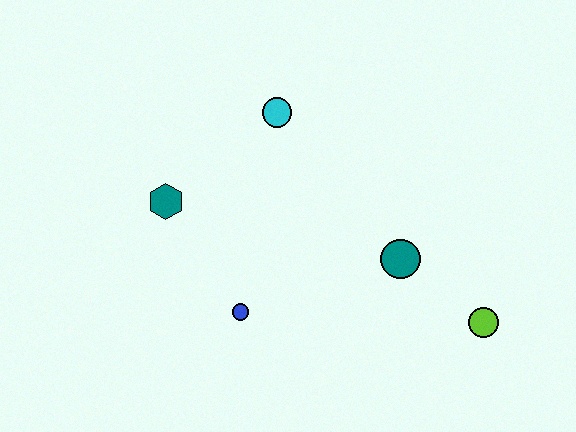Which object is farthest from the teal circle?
The teal hexagon is farthest from the teal circle.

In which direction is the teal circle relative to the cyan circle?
The teal circle is below the cyan circle.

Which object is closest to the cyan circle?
The teal hexagon is closest to the cyan circle.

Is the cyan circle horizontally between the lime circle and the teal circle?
No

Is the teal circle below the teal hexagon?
Yes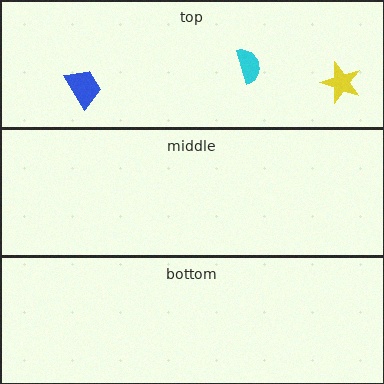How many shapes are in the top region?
3.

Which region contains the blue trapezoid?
The top region.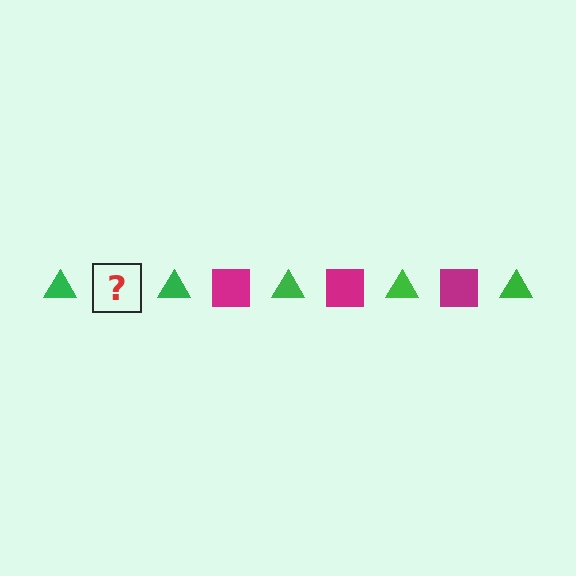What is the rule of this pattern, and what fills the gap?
The rule is that the pattern alternates between green triangle and magenta square. The gap should be filled with a magenta square.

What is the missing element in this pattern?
The missing element is a magenta square.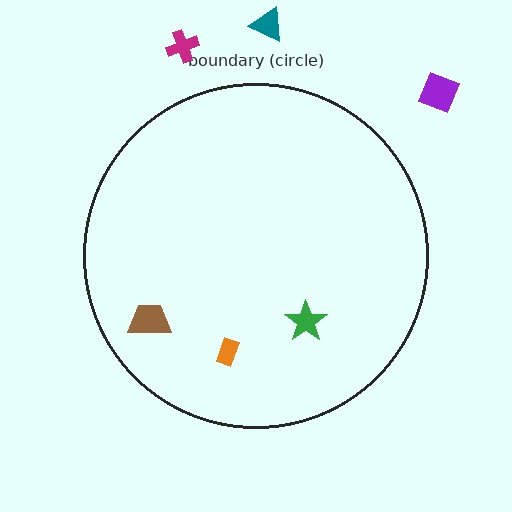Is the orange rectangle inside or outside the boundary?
Inside.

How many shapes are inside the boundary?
3 inside, 3 outside.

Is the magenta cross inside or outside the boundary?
Outside.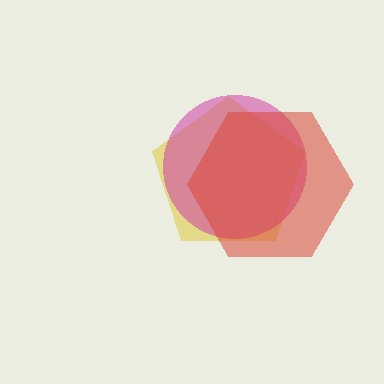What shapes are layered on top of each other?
The layered shapes are: a yellow pentagon, a magenta circle, a red hexagon.